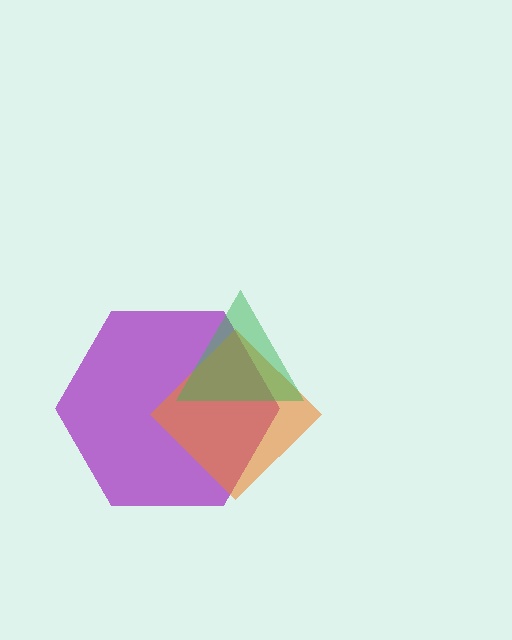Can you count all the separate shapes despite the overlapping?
Yes, there are 3 separate shapes.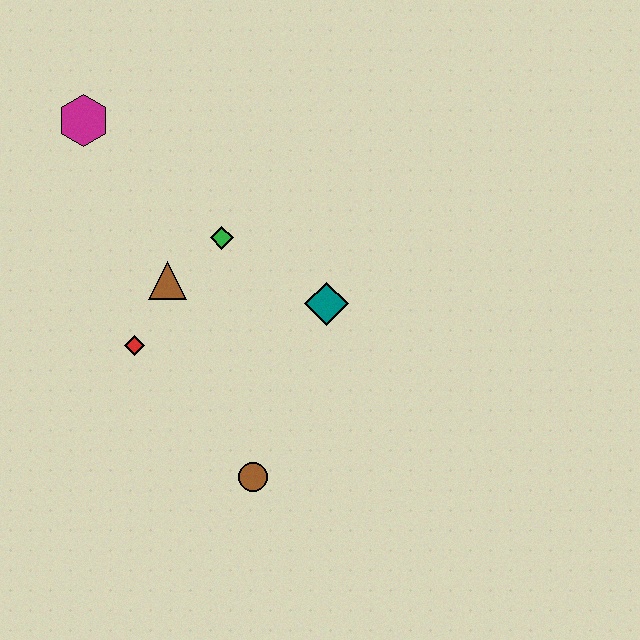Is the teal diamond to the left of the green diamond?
No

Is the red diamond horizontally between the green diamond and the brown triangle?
No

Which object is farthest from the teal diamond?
The magenta hexagon is farthest from the teal diamond.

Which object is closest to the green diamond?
The brown triangle is closest to the green diamond.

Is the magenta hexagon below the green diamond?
No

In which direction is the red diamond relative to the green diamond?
The red diamond is below the green diamond.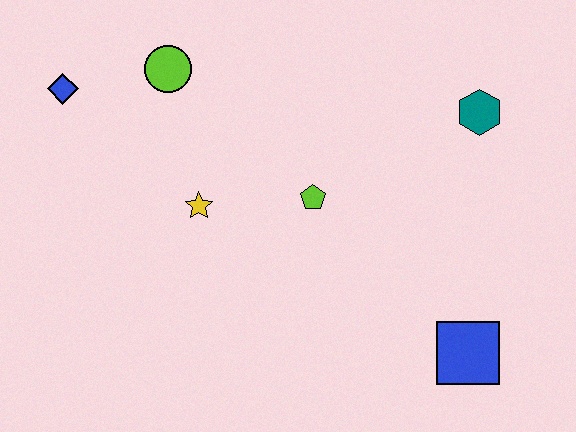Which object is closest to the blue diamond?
The lime circle is closest to the blue diamond.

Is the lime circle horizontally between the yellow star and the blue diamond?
Yes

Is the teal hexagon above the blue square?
Yes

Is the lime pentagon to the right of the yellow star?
Yes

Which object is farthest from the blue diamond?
The blue square is farthest from the blue diamond.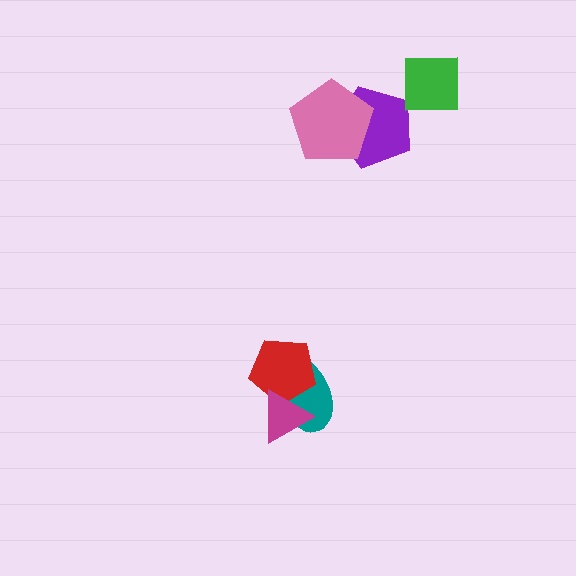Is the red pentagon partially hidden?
Yes, it is partially covered by another shape.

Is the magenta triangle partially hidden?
No, no other shape covers it.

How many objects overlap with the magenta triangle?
2 objects overlap with the magenta triangle.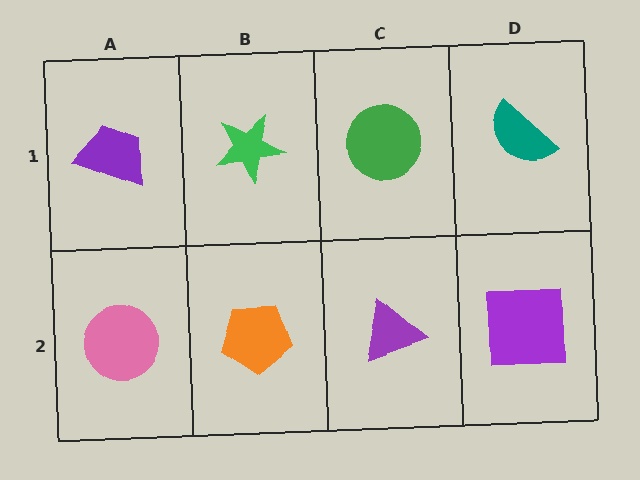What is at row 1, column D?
A teal semicircle.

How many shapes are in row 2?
4 shapes.